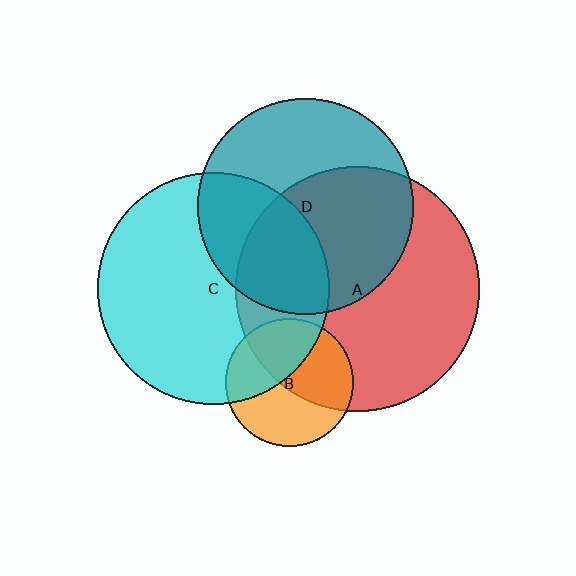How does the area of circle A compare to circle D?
Approximately 1.3 times.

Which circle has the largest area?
Circle A (red).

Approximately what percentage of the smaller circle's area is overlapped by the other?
Approximately 35%.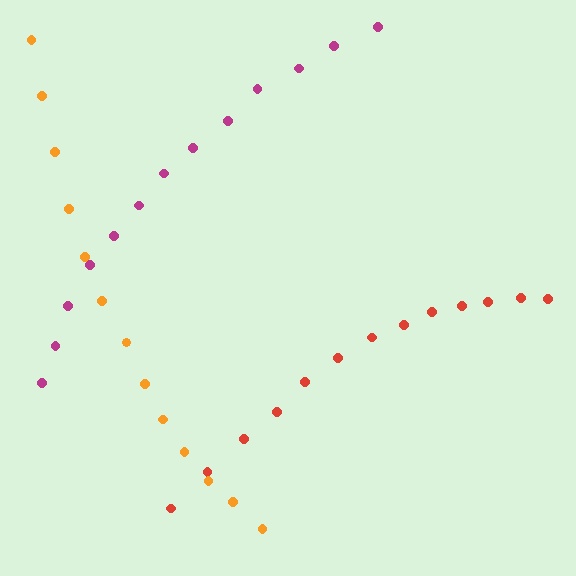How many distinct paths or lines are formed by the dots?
There are 3 distinct paths.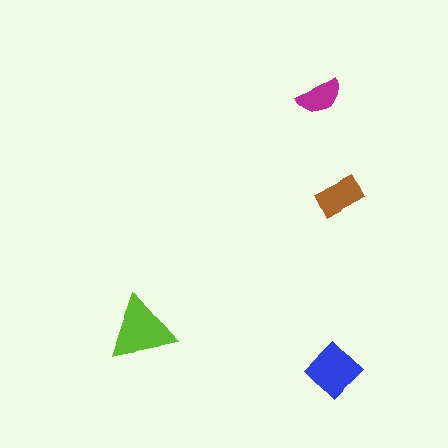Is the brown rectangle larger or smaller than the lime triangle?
Smaller.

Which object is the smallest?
The magenta semicircle.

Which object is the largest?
The lime triangle.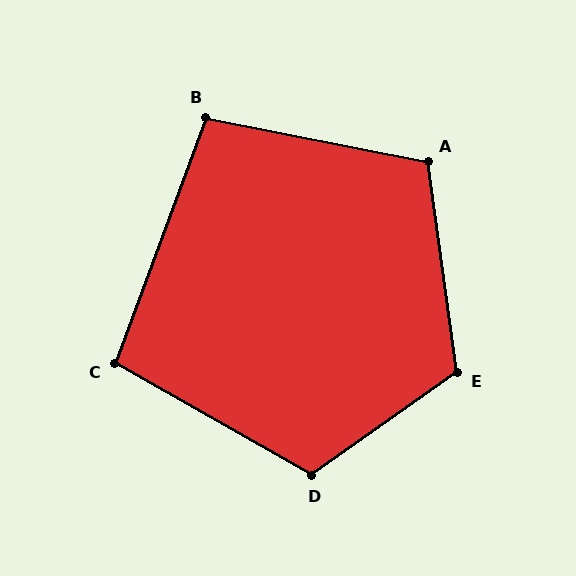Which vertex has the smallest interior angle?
B, at approximately 99 degrees.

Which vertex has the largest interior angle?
E, at approximately 117 degrees.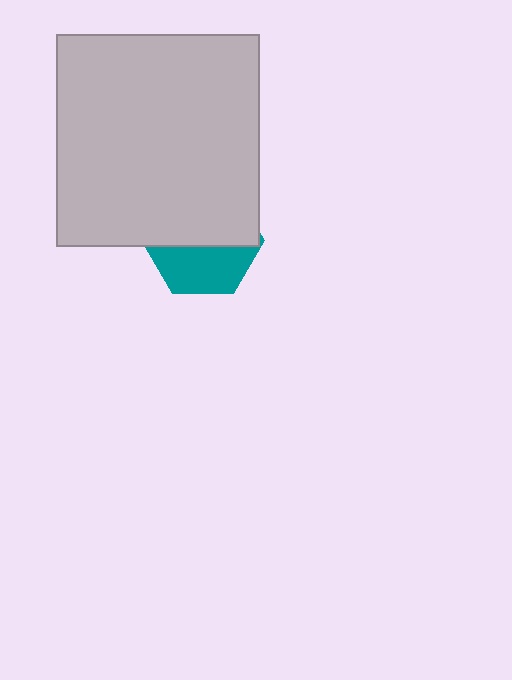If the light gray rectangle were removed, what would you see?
You would see the complete teal hexagon.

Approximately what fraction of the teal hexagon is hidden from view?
Roughly 58% of the teal hexagon is hidden behind the light gray rectangle.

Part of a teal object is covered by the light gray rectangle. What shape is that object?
It is a hexagon.